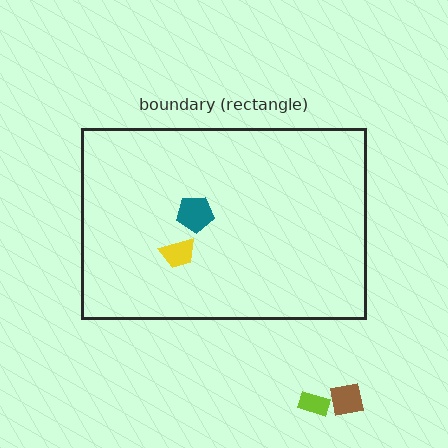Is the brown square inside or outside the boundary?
Outside.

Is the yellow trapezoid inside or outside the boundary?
Inside.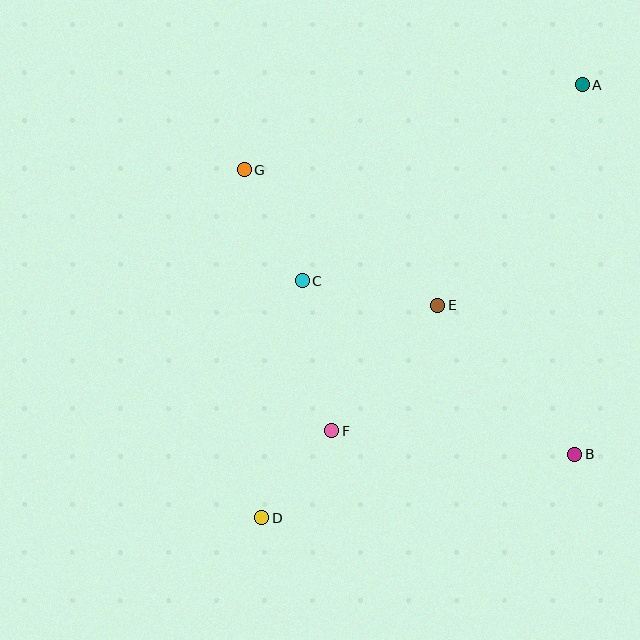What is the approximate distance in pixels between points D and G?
The distance between D and G is approximately 348 pixels.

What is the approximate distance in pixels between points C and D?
The distance between C and D is approximately 241 pixels.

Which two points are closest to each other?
Points D and F are closest to each other.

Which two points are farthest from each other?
Points A and D are farthest from each other.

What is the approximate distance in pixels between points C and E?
The distance between C and E is approximately 138 pixels.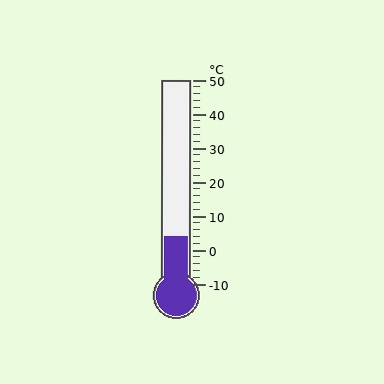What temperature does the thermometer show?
The thermometer shows approximately 4°C.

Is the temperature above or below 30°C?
The temperature is below 30°C.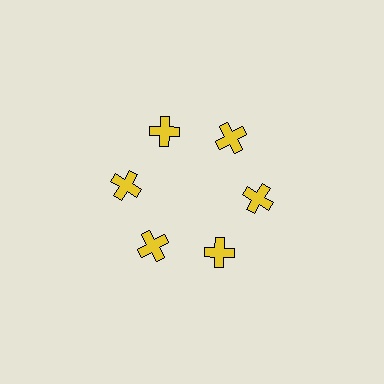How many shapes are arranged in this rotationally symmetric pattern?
There are 6 shapes, arranged in 6 groups of 1.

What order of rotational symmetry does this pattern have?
This pattern has 6-fold rotational symmetry.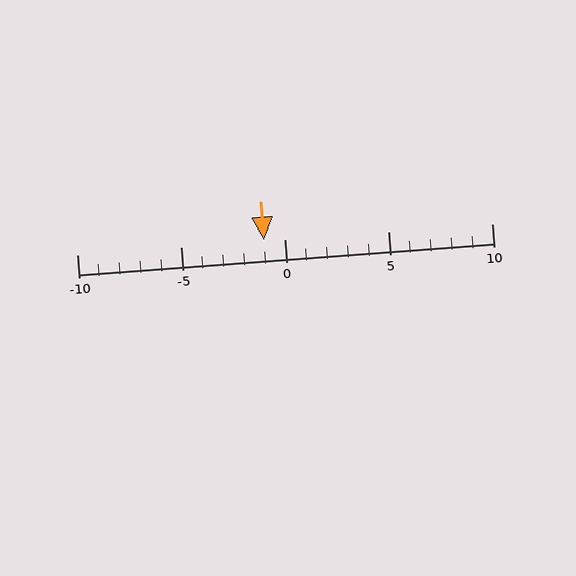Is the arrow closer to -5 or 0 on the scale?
The arrow is closer to 0.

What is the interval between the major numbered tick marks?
The major tick marks are spaced 5 units apart.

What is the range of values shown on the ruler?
The ruler shows values from -10 to 10.